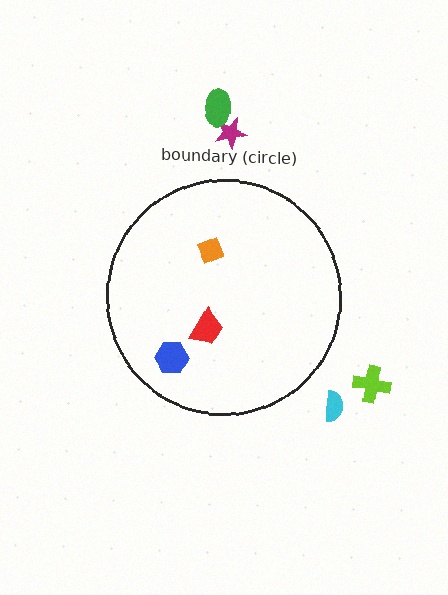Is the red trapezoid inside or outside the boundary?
Inside.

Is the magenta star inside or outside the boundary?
Outside.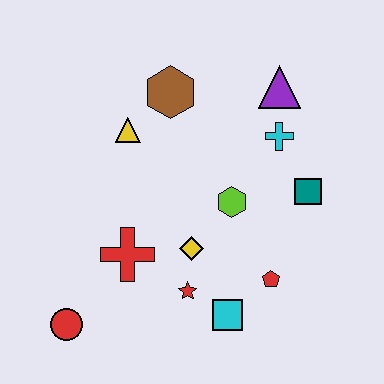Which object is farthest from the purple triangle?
The red circle is farthest from the purple triangle.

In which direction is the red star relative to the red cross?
The red star is to the right of the red cross.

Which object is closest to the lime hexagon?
The yellow diamond is closest to the lime hexagon.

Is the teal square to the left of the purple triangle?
No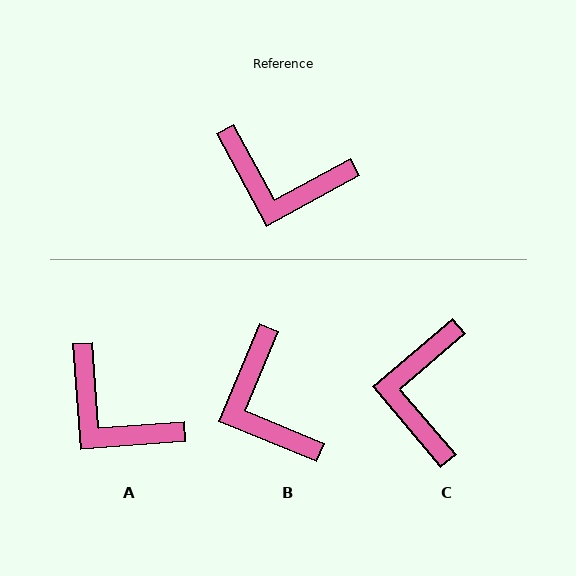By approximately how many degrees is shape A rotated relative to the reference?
Approximately 25 degrees clockwise.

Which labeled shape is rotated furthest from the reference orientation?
C, about 78 degrees away.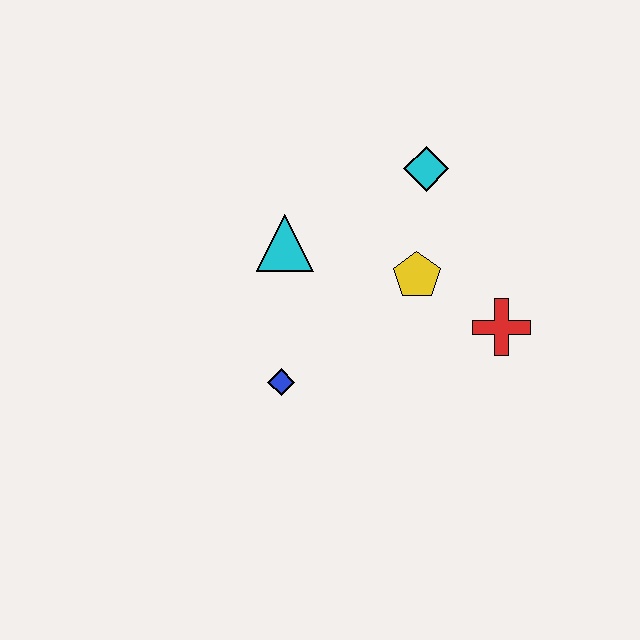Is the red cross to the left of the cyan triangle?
No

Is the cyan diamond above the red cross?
Yes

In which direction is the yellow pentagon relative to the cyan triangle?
The yellow pentagon is to the right of the cyan triangle.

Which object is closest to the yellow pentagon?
The red cross is closest to the yellow pentagon.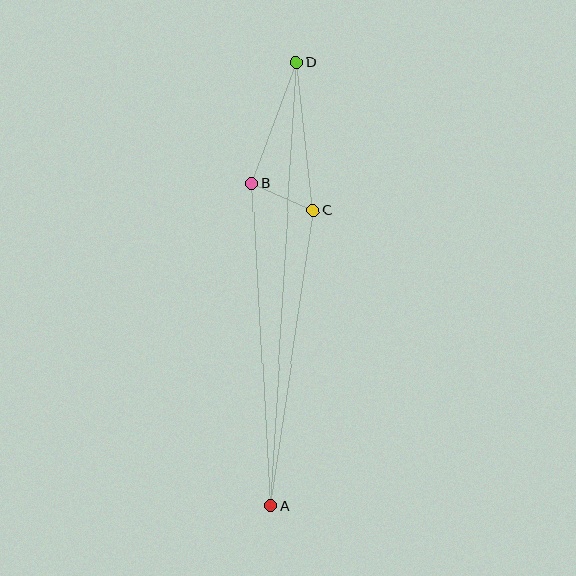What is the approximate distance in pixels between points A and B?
The distance between A and B is approximately 323 pixels.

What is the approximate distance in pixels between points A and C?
The distance between A and C is approximately 298 pixels.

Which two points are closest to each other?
Points B and C are closest to each other.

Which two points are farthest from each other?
Points A and D are farthest from each other.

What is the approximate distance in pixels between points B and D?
The distance between B and D is approximately 129 pixels.